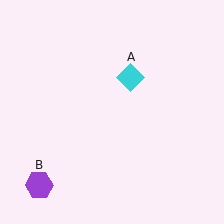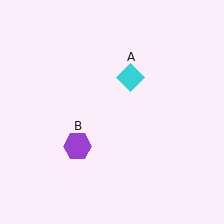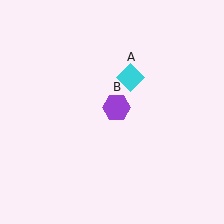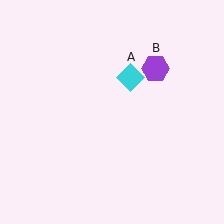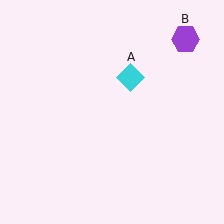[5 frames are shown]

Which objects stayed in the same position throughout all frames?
Cyan diamond (object A) remained stationary.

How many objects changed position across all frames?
1 object changed position: purple hexagon (object B).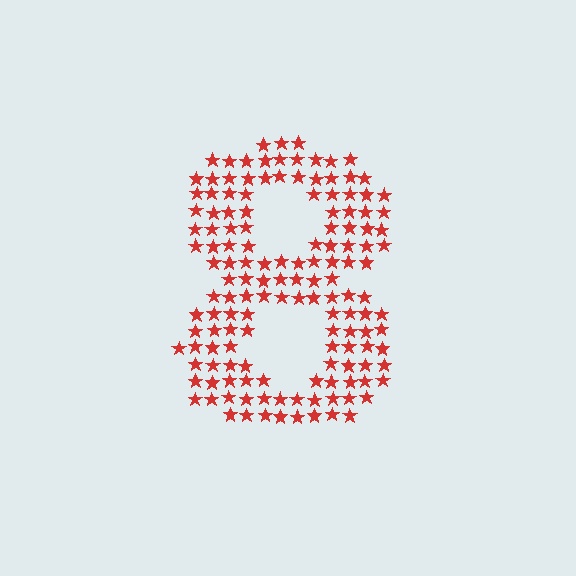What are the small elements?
The small elements are stars.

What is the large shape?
The large shape is the digit 8.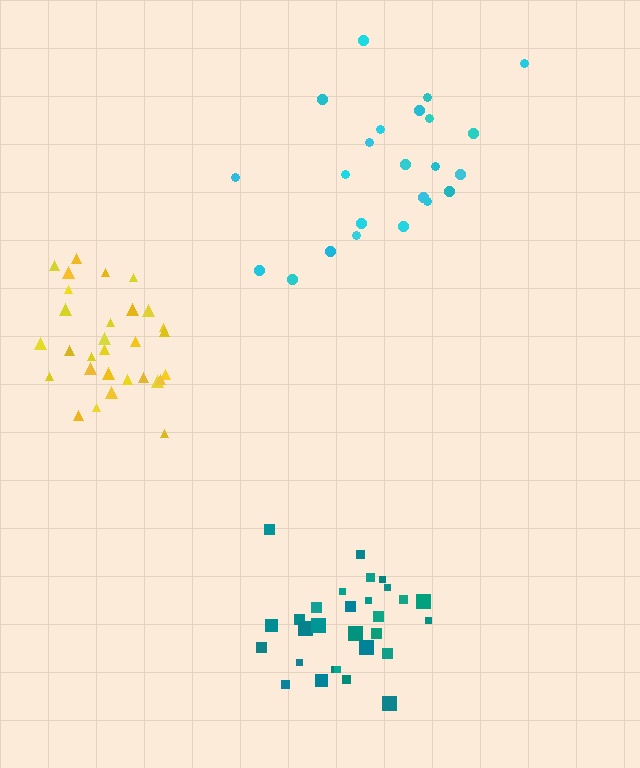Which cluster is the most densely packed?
Teal.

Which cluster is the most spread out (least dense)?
Cyan.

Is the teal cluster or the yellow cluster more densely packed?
Teal.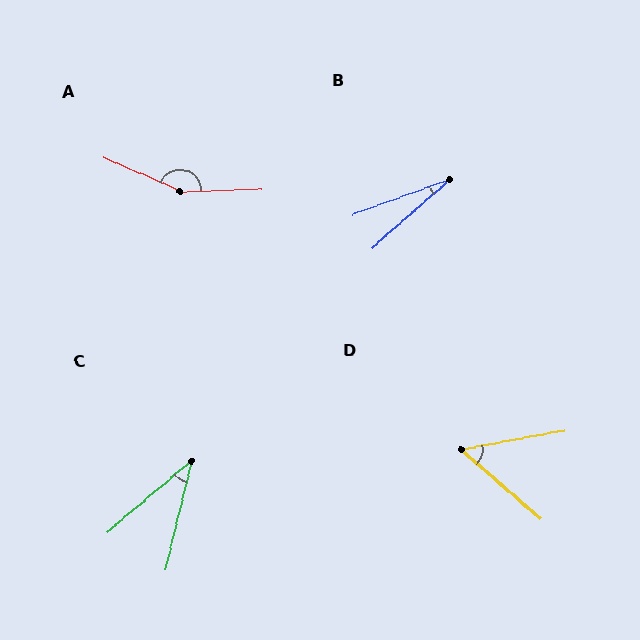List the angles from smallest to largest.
B (22°), C (36°), D (52°), A (155°).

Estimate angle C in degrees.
Approximately 36 degrees.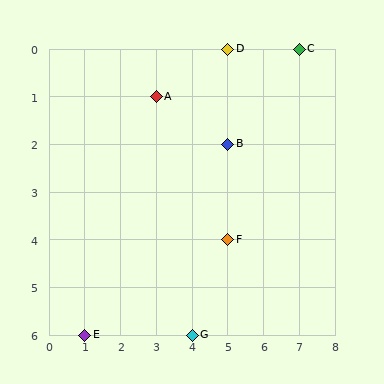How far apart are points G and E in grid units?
Points G and E are 3 columns apart.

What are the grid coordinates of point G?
Point G is at grid coordinates (4, 6).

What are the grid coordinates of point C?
Point C is at grid coordinates (7, 0).